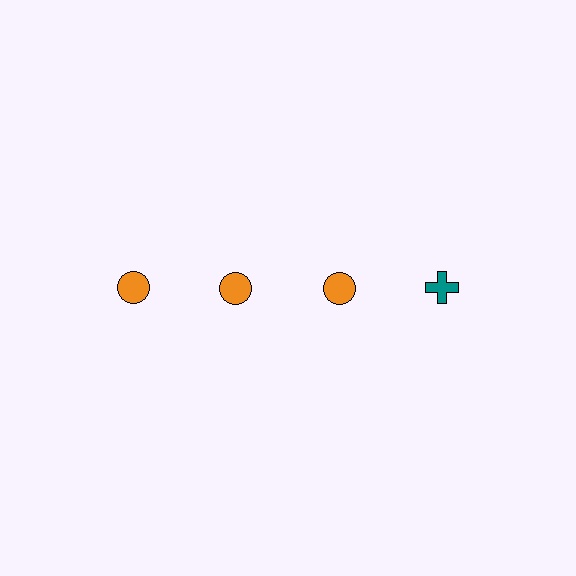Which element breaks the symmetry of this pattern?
The teal cross in the top row, second from right column breaks the symmetry. All other shapes are orange circles.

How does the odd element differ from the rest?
It differs in both color (teal instead of orange) and shape (cross instead of circle).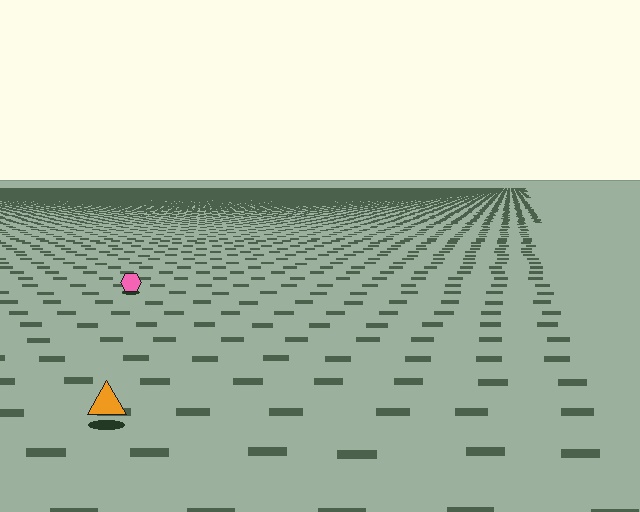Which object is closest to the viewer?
The orange triangle is closest. The texture marks near it are larger and more spread out.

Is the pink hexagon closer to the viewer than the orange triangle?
No. The orange triangle is closer — you can tell from the texture gradient: the ground texture is coarser near it.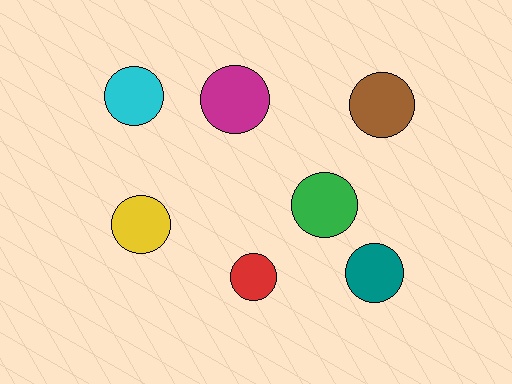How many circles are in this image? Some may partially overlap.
There are 7 circles.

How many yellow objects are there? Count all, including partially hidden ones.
There is 1 yellow object.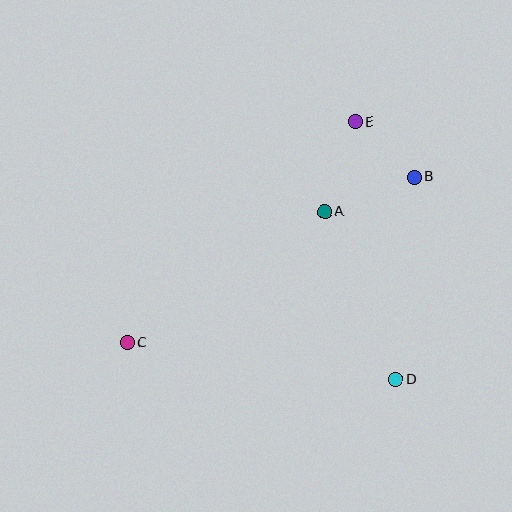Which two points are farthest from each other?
Points B and C are farthest from each other.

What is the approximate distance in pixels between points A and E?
The distance between A and E is approximately 95 pixels.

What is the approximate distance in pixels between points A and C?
The distance between A and C is approximately 237 pixels.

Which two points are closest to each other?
Points B and E are closest to each other.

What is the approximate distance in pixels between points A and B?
The distance between A and B is approximately 96 pixels.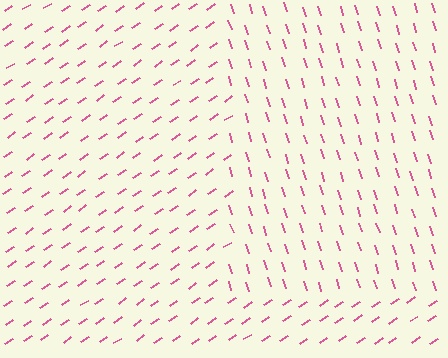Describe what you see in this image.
The image is filled with small pink line segments. A rectangle region in the image has lines oriented differently from the surrounding lines, creating a visible texture boundary.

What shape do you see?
I see a rectangle.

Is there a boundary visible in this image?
Yes, there is a texture boundary formed by a change in line orientation.